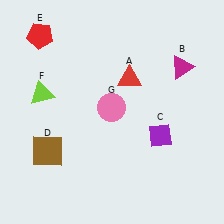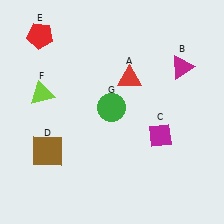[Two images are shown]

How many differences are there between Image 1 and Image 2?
There are 2 differences between the two images.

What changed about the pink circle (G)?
In Image 1, G is pink. In Image 2, it changed to green.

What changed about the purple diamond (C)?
In Image 1, C is purple. In Image 2, it changed to magenta.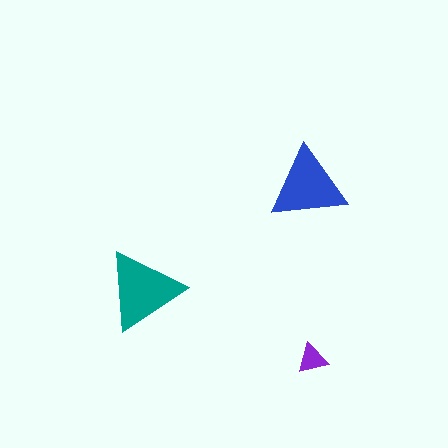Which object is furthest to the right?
The purple triangle is rightmost.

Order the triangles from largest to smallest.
the teal one, the blue one, the purple one.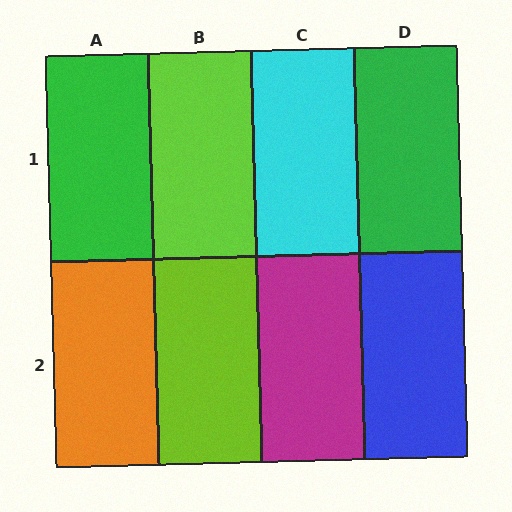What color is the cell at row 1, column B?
Lime.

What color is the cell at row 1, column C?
Cyan.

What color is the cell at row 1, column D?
Green.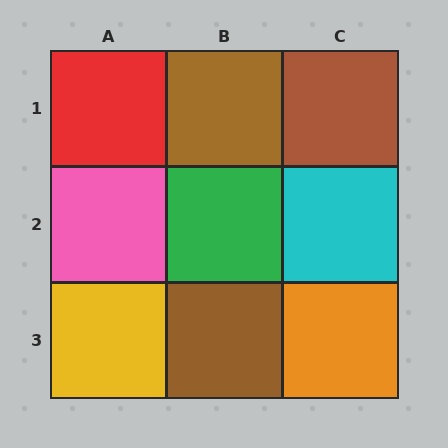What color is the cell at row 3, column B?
Brown.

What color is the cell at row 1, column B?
Brown.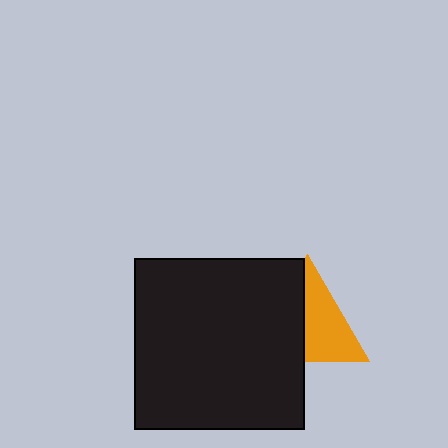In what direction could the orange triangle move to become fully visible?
The orange triangle could move right. That would shift it out from behind the black square entirely.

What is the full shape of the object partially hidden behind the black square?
The partially hidden object is an orange triangle.